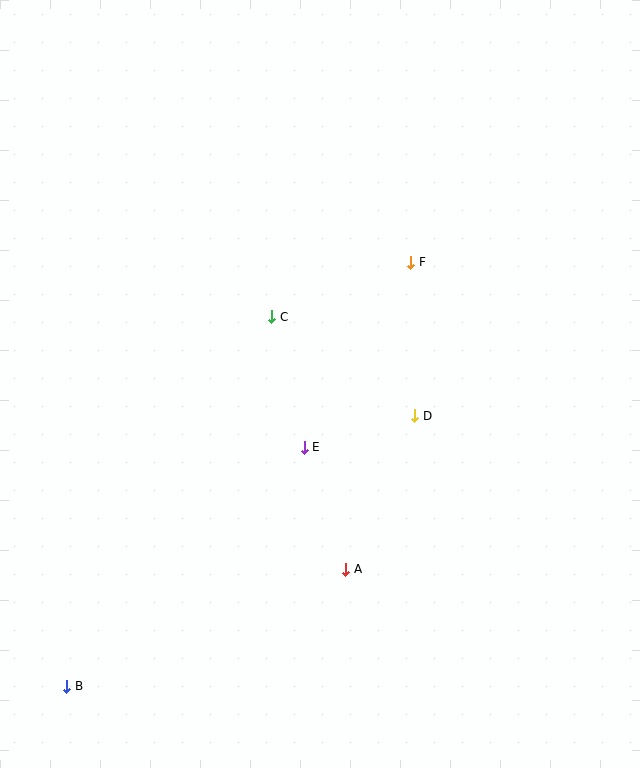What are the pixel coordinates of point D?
Point D is at (415, 416).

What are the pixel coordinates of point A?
Point A is at (346, 569).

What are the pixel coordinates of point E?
Point E is at (304, 447).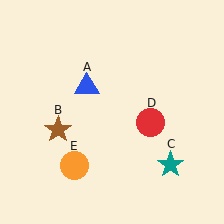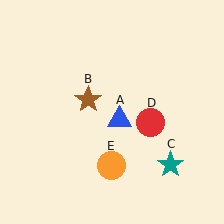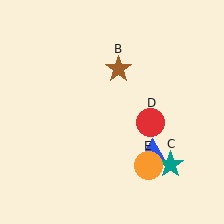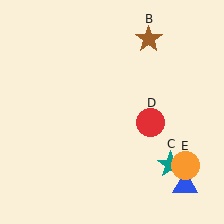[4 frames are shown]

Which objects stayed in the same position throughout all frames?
Teal star (object C) and red circle (object D) remained stationary.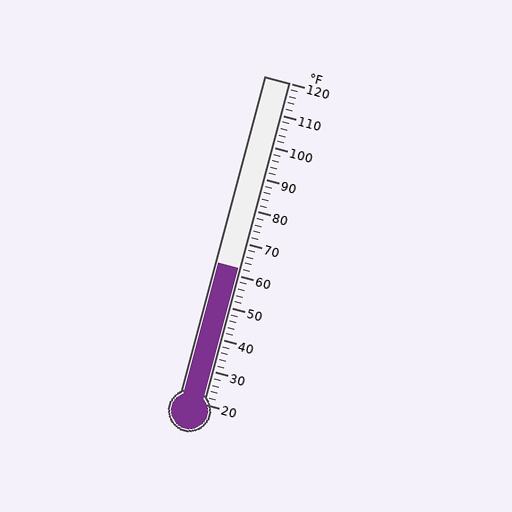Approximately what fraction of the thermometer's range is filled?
The thermometer is filled to approximately 40% of its range.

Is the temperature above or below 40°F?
The temperature is above 40°F.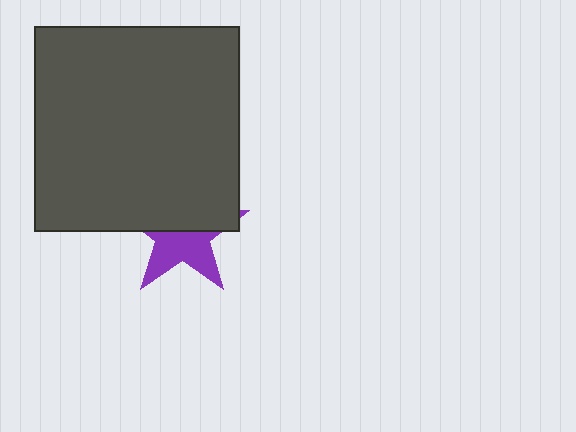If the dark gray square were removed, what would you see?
You would see the complete purple star.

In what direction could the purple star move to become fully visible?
The purple star could move down. That would shift it out from behind the dark gray square entirely.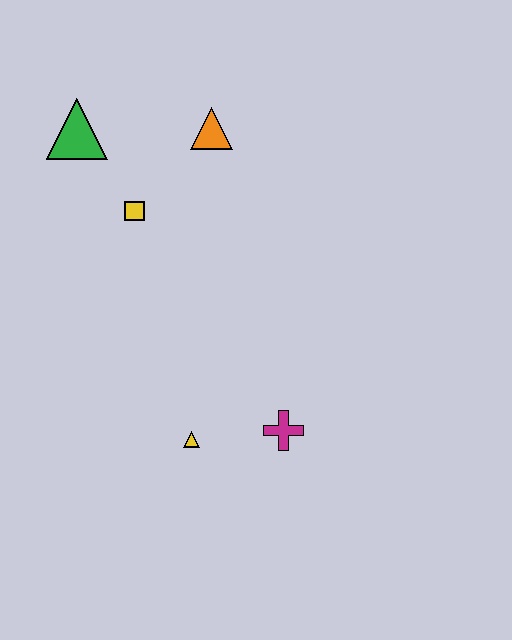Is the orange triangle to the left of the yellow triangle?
No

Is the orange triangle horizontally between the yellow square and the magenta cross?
Yes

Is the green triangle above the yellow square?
Yes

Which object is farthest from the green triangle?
The magenta cross is farthest from the green triangle.